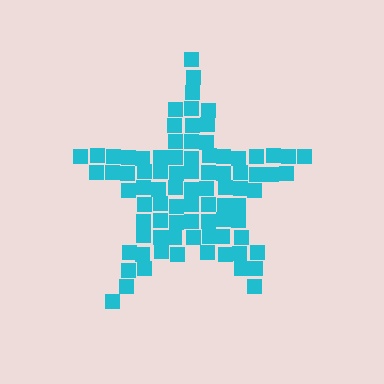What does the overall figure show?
The overall figure shows a star.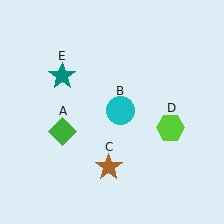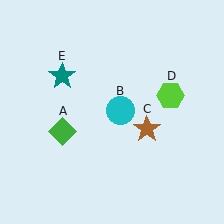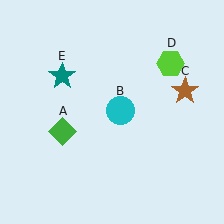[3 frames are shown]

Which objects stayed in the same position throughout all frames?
Green diamond (object A) and cyan circle (object B) and teal star (object E) remained stationary.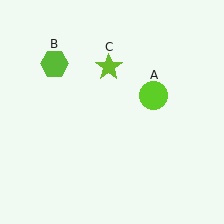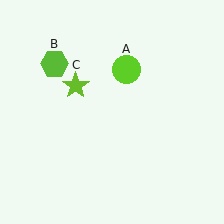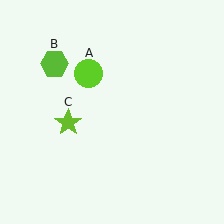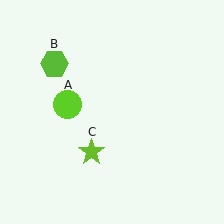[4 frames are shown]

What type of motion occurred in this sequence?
The lime circle (object A), lime star (object C) rotated counterclockwise around the center of the scene.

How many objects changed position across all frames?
2 objects changed position: lime circle (object A), lime star (object C).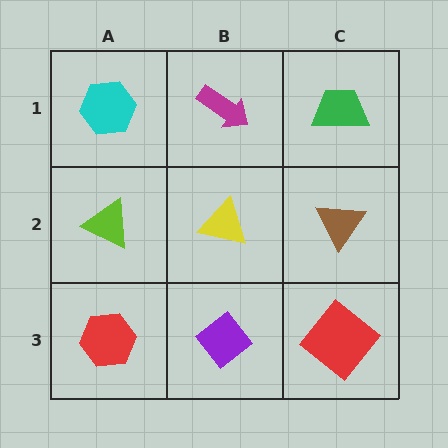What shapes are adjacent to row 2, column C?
A green trapezoid (row 1, column C), a red diamond (row 3, column C), a yellow triangle (row 2, column B).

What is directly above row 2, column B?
A magenta arrow.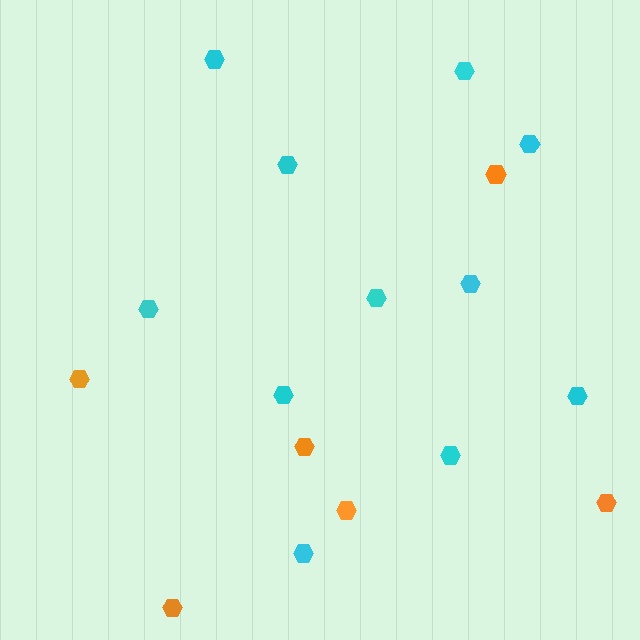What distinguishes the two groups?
There are 2 groups: one group of orange hexagons (6) and one group of cyan hexagons (11).